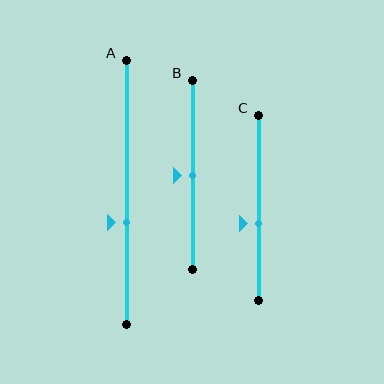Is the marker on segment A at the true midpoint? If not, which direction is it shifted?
No, the marker on segment A is shifted downward by about 11% of the segment length.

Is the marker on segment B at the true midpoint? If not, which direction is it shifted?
Yes, the marker on segment B is at the true midpoint.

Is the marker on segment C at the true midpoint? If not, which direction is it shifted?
No, the marker on segment C is shifted downward by about 9% of the segment length.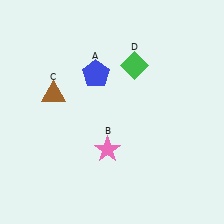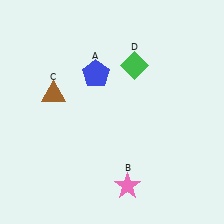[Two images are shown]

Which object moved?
The pink star (B) moved down.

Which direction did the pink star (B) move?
The pink star (B) moved down.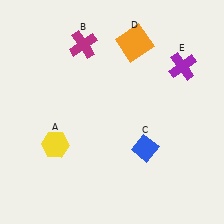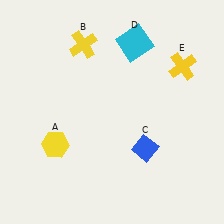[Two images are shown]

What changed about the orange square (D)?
In Image 1, D is orange. In Image 2, it changed to cyan.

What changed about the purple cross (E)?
In Image 1, E is purple. In Image 2, it changed to yellow.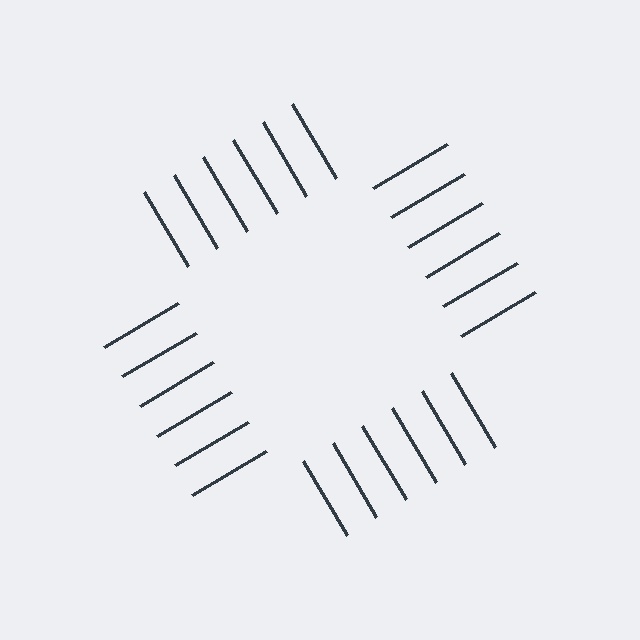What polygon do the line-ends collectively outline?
An illusory square — the line segments terminate on its edges but no continuous stroke is drawn.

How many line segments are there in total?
24 — 6 along each of the 4 edges.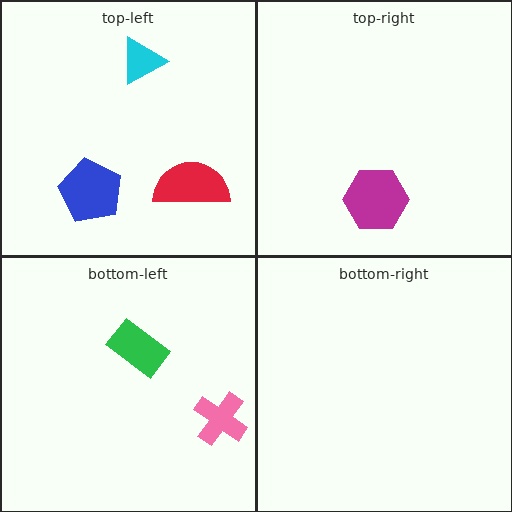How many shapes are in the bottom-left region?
2.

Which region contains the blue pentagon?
The top-left region.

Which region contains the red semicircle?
The top-left region.